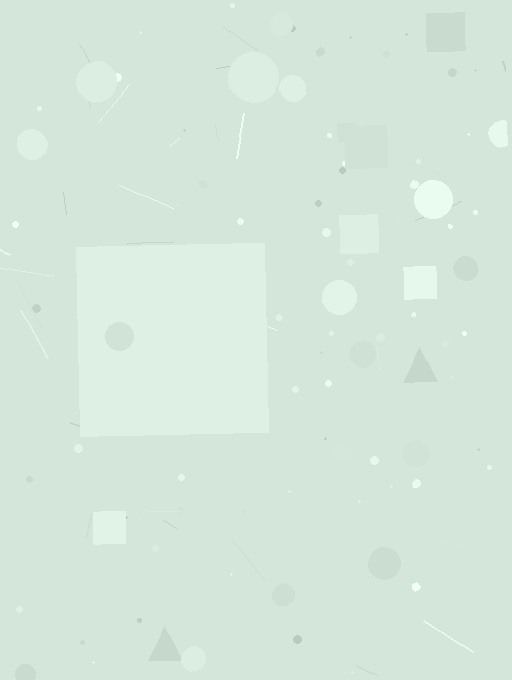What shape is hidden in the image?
A square is hidden in the image.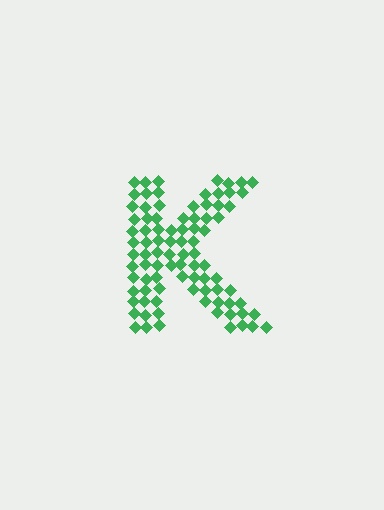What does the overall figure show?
The overall figure shows the letter K.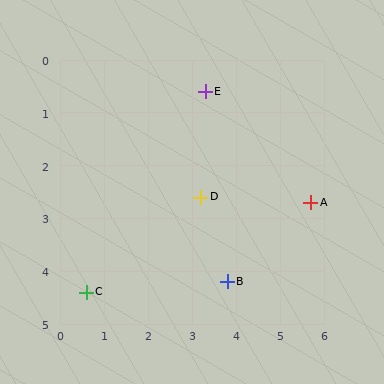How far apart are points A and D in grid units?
Points A and D are about 2.5 grid units apart.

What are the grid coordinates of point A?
Point A is at approximately (5.7, 2.7).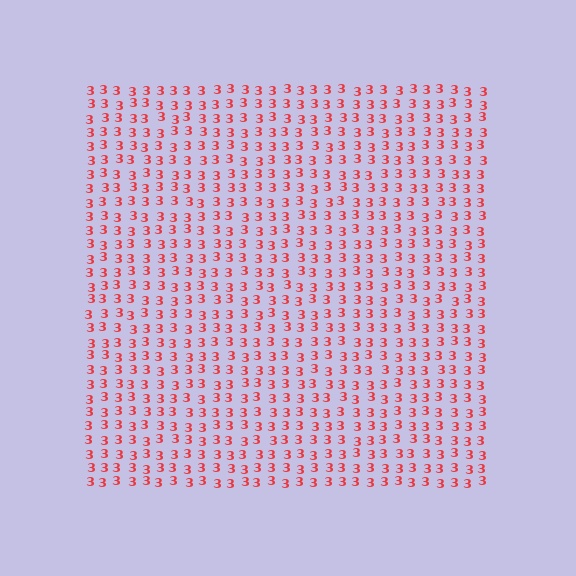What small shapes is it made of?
It is made of small digit 3's.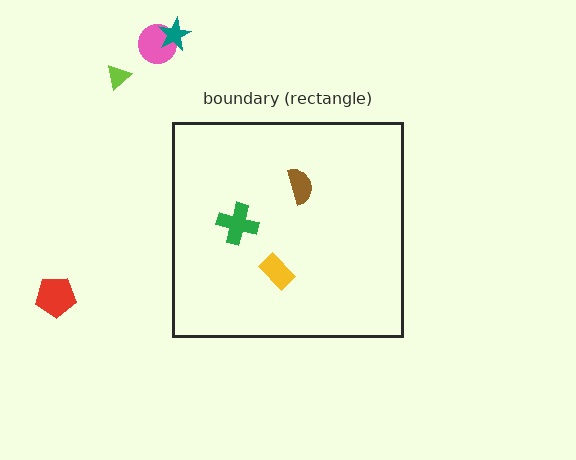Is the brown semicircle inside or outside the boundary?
Inside.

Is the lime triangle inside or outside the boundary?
Outside.